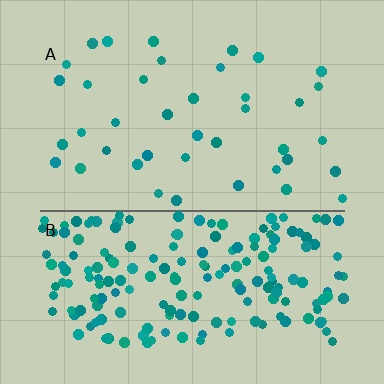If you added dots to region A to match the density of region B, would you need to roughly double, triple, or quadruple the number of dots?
Approximately quadruple.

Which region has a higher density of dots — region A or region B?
B (the bottom).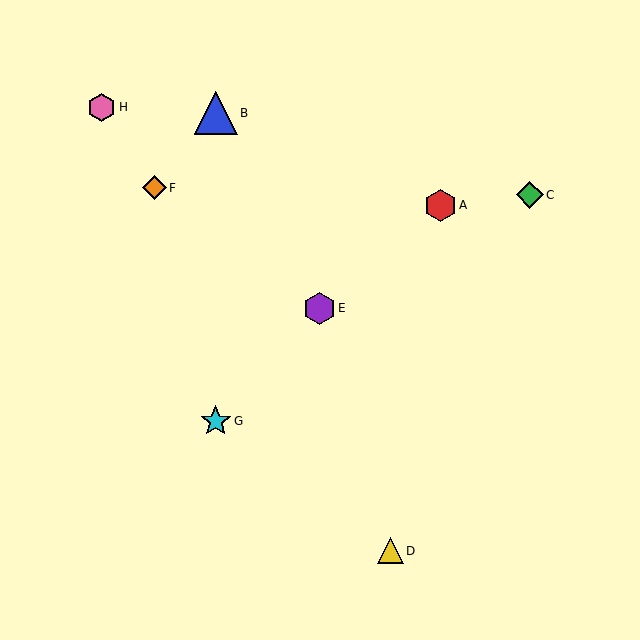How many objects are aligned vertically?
2 objects (B, G) are aligned vertically.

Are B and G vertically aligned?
Yes, both are at x≈216.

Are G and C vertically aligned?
No, G is at x≈216 and C is at x≈530.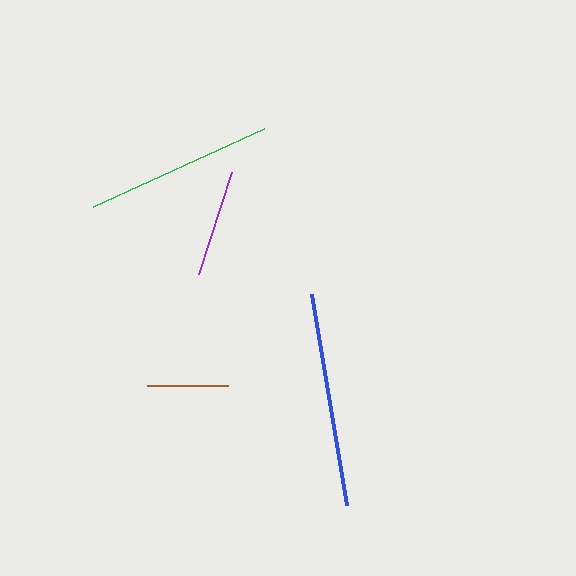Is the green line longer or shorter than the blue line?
The blue line is longer than the green line.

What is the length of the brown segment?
The brown segment is approximately 81 pixels long.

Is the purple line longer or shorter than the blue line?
The blue line is longer than the purple line.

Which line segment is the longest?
The blue line is the longest at approximately 213 pixels.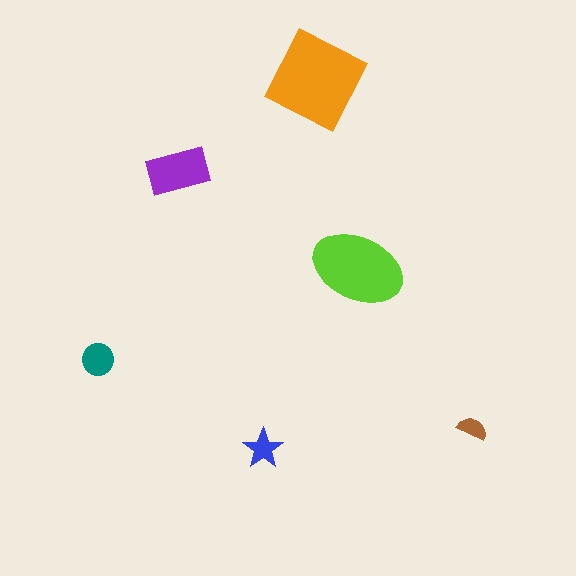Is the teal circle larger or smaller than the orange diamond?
Smaller.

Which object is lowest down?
The blue star is bottommost.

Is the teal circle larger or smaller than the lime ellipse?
Smaller.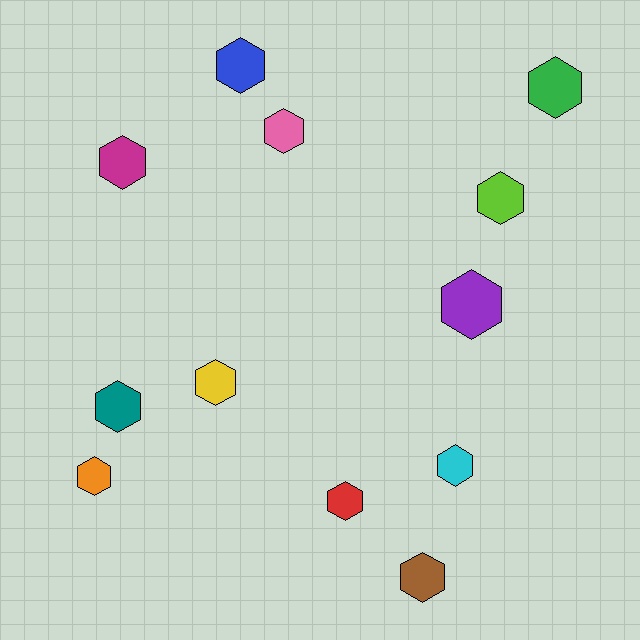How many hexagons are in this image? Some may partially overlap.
There are 12 hexagons.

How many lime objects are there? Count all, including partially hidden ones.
There is 1 lime object.